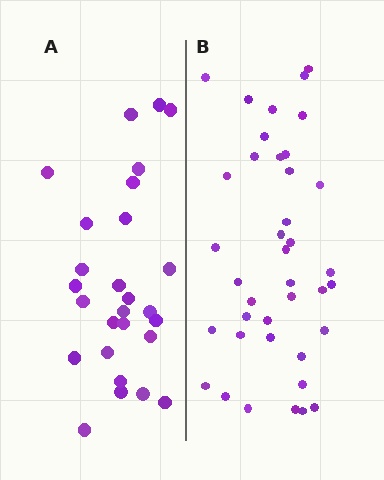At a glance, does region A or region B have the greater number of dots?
Region B (the right region) has more dots.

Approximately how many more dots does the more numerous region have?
Region B has roughly 12 or so more dots than region A.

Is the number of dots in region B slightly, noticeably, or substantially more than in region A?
Region B has noticeably more, but not dramatically so. The ratio is roughly 1.4 to 1.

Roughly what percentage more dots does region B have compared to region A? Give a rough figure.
About 45% more.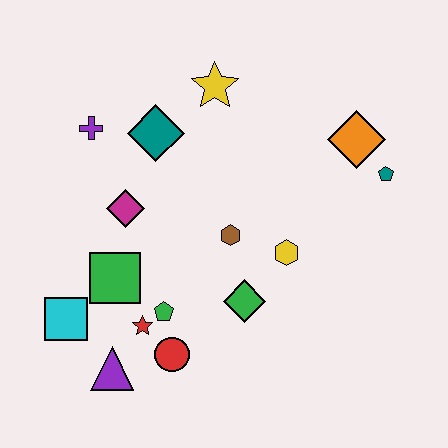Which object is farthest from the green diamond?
The purple cross is farthest from the green diamond.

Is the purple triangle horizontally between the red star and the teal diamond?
No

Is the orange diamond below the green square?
No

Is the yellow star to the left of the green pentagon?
No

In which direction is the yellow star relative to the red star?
The yellow star is above the red star.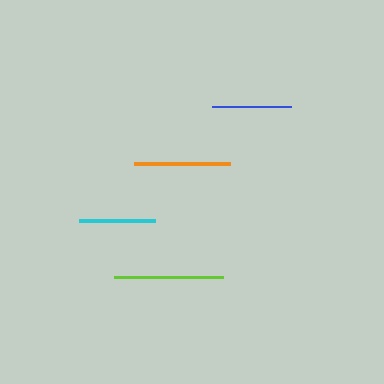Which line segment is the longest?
The lime line is the longest at approximately 109 pixels.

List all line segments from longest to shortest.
From longest to shortest: lime, orange, blue, cyan.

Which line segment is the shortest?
The cyan line is the shortest at approximately 76 pixels.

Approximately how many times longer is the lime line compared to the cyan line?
The lime line is approximately 1.4 times the length of the cyan line.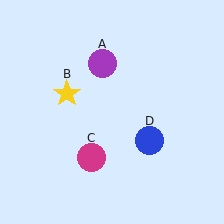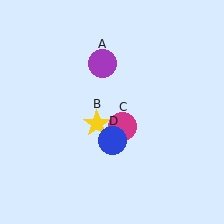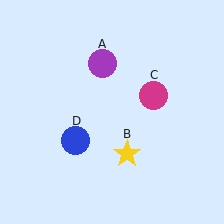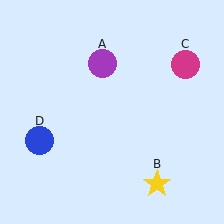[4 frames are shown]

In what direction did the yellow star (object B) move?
The yellow star (object B) moved down and to the right.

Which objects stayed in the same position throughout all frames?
Purple circle (object A) remained stationary.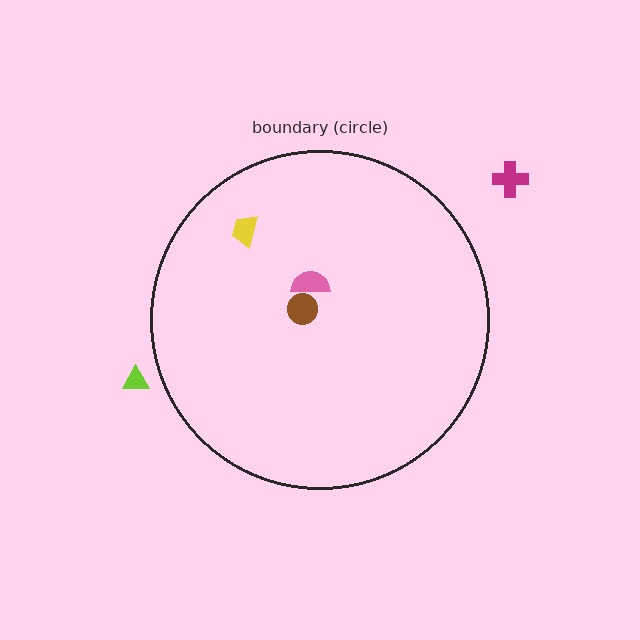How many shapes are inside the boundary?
3 inside, 2 outside.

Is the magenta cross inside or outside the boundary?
Outside.